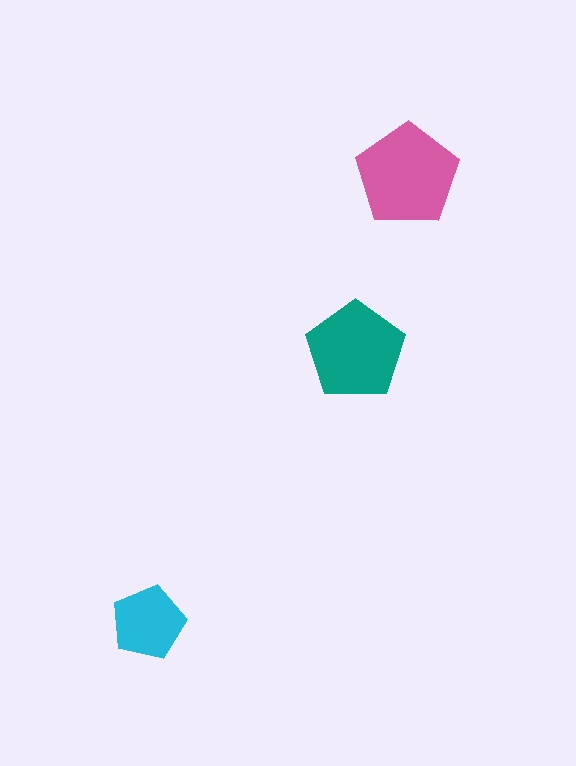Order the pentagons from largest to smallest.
the pink one, the teal one, the cyan one.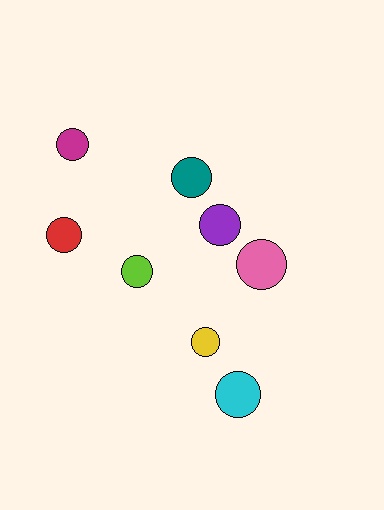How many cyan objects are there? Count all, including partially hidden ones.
There is 1 cyan object.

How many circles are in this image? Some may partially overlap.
There are 8 circles.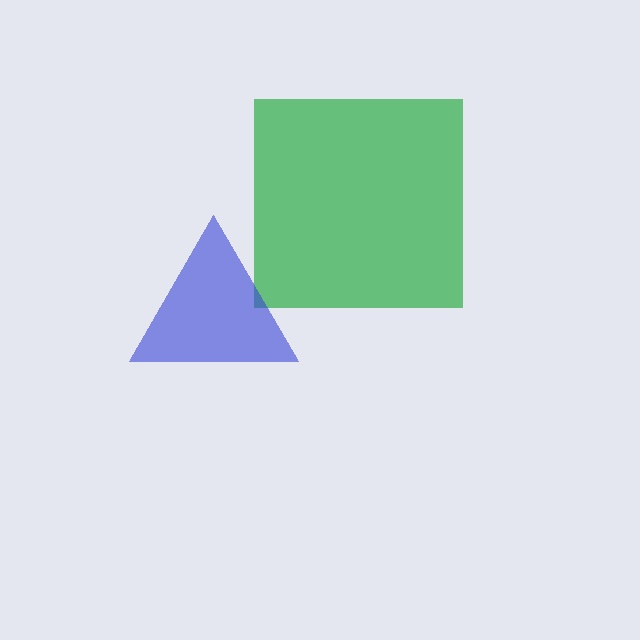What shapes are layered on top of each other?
The layered shapes are: a green square, a blue triangle.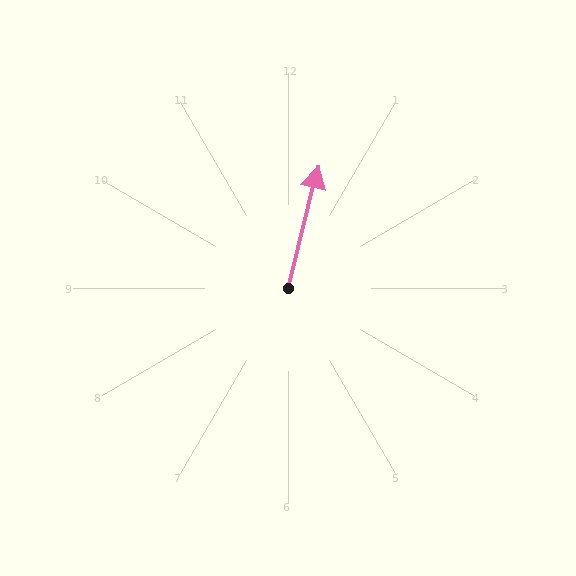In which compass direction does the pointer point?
North.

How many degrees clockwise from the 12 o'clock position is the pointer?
Approximately 14 degrees.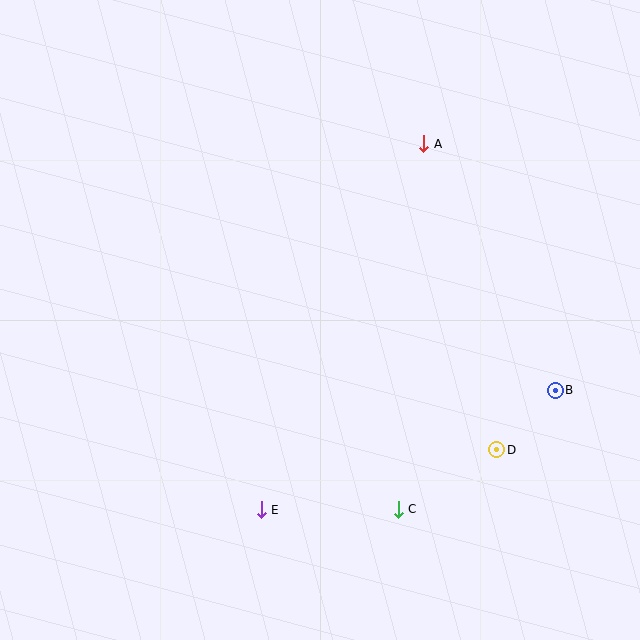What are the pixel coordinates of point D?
Point D is at (497, 450).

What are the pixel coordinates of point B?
Point B is at (555, 390).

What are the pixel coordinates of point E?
Point E is at (261, 510).